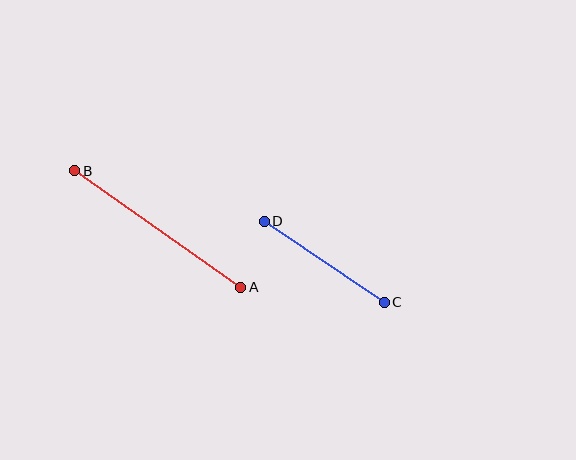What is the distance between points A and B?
The distance is approximately 203 pixels.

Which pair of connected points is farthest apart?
Points A and B are farthest apart.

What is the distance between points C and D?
The distance is approximately 145 pixels.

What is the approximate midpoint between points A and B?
The midpoint is at approximately (158, 229) pixels.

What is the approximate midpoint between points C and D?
The midpoint is at approximately (324, 262) pixels.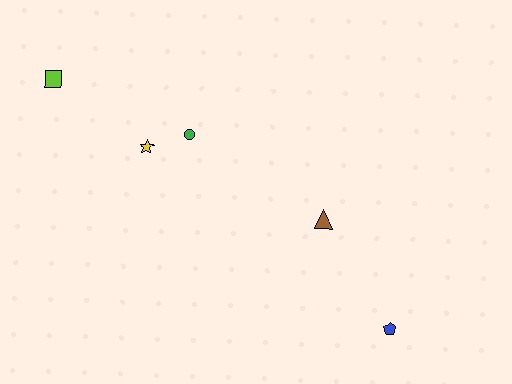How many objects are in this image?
There are 5 objects.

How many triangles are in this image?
There is 1 triangle.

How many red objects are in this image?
There are no red objects.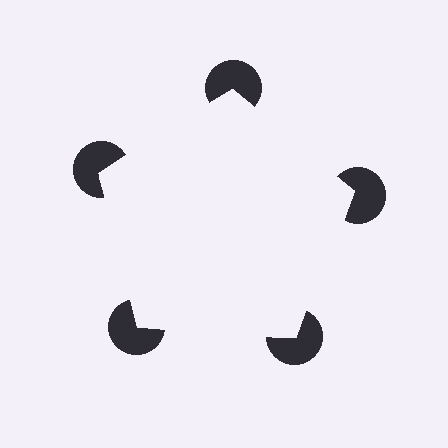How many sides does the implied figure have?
5 sides.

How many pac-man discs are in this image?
There are 5 — one at each vertex of the illusory pentagon.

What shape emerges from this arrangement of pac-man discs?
An illusory pentagon — its edges are inferred from the aligned wedge cuts in the pac-man discs, not physically drawn.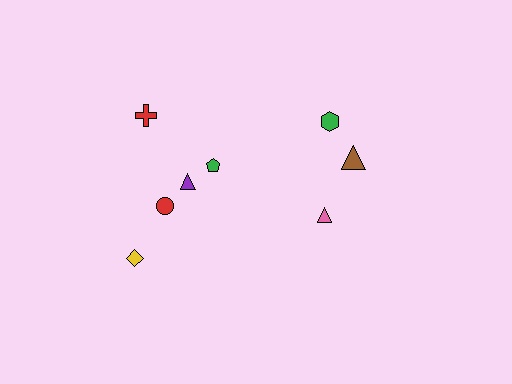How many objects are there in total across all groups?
There are 8 objects.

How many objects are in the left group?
There are 5 objects.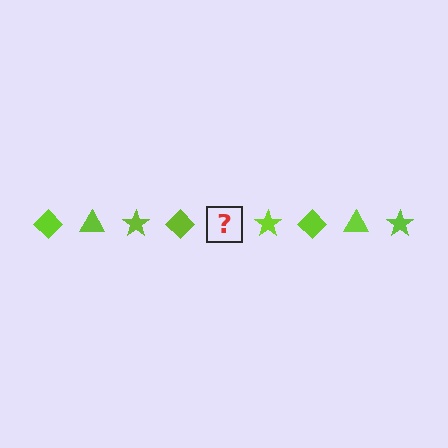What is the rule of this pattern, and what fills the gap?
The rule is that the pattern cycles through diamond, triangle, star shapes in lime. The gap should be filled with a lime triangle.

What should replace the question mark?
The question mark should be replaced with a lime triangle.